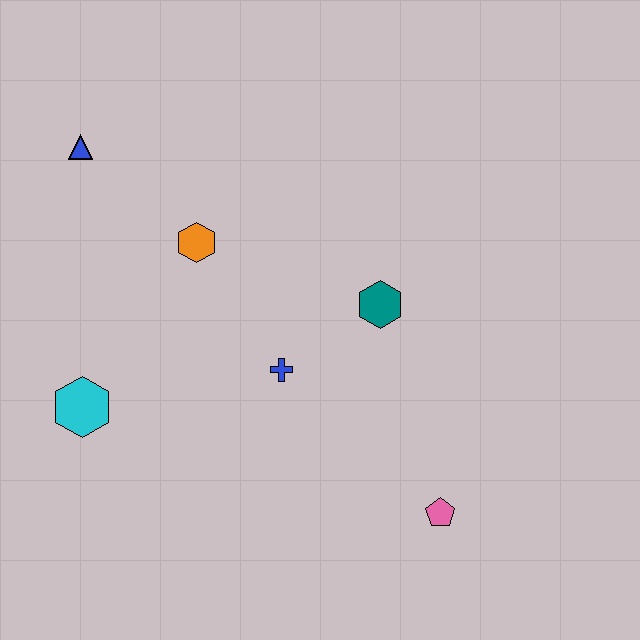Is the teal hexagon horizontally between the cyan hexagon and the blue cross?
No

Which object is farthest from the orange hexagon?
The pink pentagon is farthest from the orange hexagon.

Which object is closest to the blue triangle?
The orange hexagon is closest to the blue triangle.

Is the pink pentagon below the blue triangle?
Yes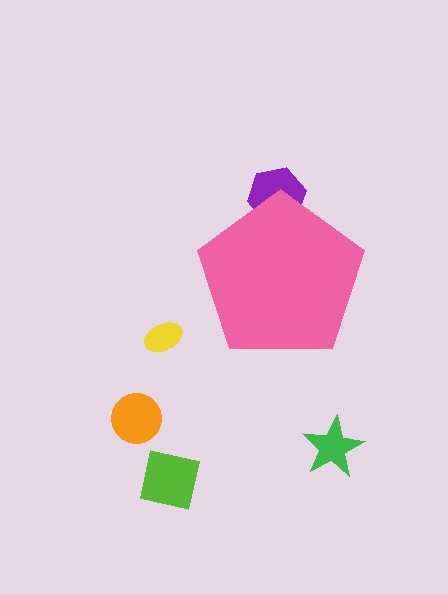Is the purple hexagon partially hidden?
Yes, the purple hexagon is partially hidden behind the pink pentagon.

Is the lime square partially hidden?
No, the lime square is fully visible.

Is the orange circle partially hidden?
No, the orange circle is fully visible.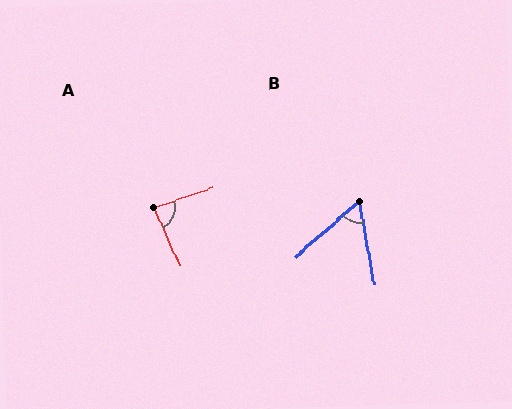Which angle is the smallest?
B, at approximately 59 degrees.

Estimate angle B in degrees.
Approximately 59 degrees.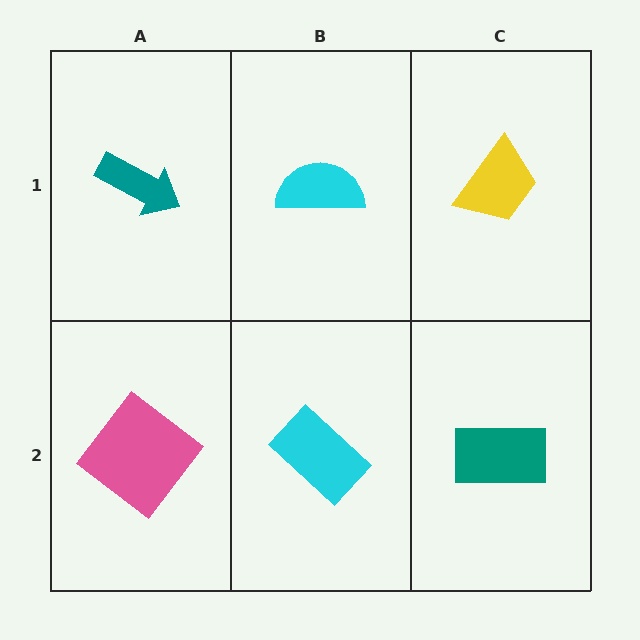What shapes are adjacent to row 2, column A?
A teal arrow (row 1, column A), a cyan rectangle (row 2, column B).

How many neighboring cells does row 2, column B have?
3.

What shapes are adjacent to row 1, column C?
A teal rectangle (row 2, column C), a cyan semicircle (row 1, column B).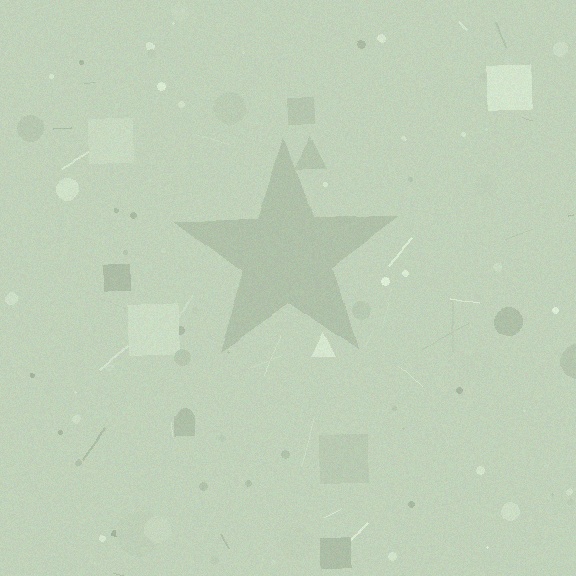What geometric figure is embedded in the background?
A star is embedded in the background.